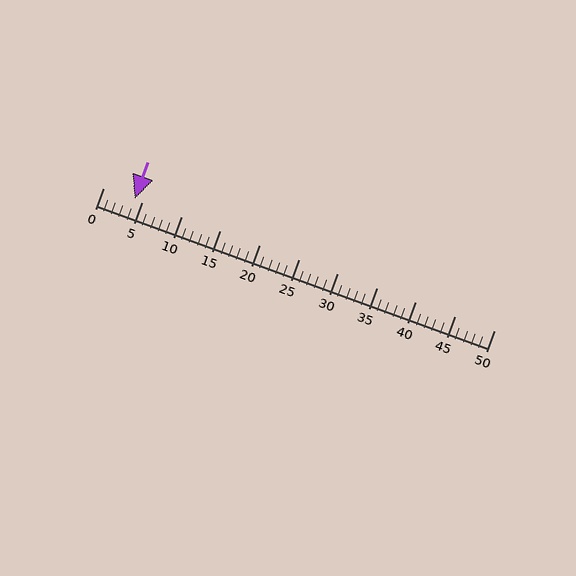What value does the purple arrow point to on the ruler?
The purple arrow points to approximately 4.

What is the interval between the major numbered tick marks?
The major tick marks are spaced 5 units apart.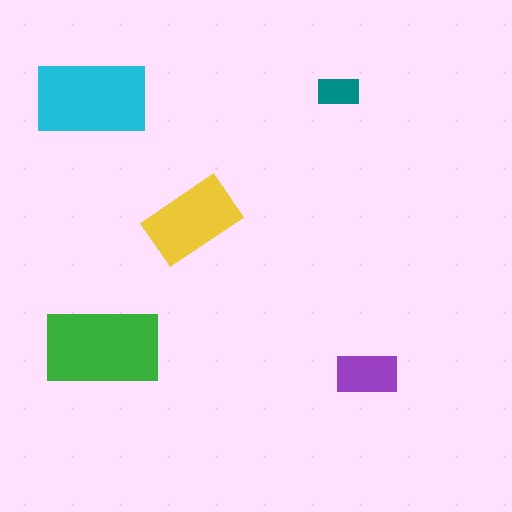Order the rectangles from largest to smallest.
the green one, the cyan one, the yellow one, the purple one, the teal one.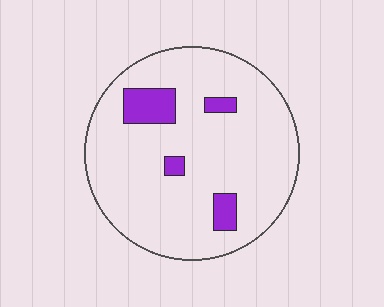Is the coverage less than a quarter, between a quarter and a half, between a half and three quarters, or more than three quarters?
Less than a quarter.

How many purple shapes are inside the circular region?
4.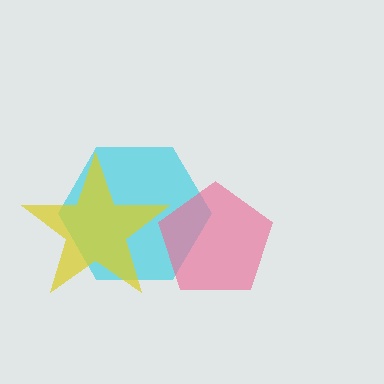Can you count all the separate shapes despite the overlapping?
Yes, there are 3 separate shapes.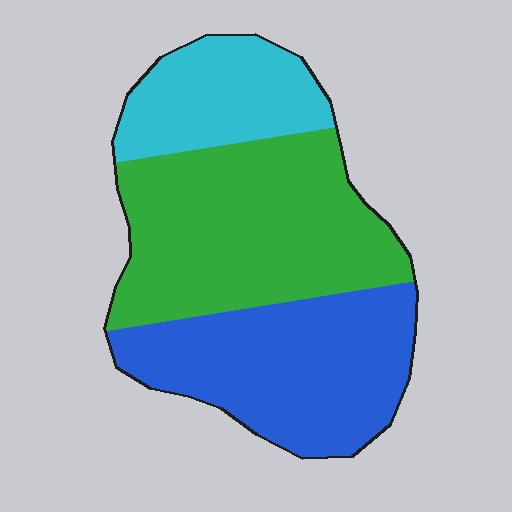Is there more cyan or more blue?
Blue.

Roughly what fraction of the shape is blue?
Blue takes up about three eighths (3/8) of the shape.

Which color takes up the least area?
Cyan, at roughly 20%.